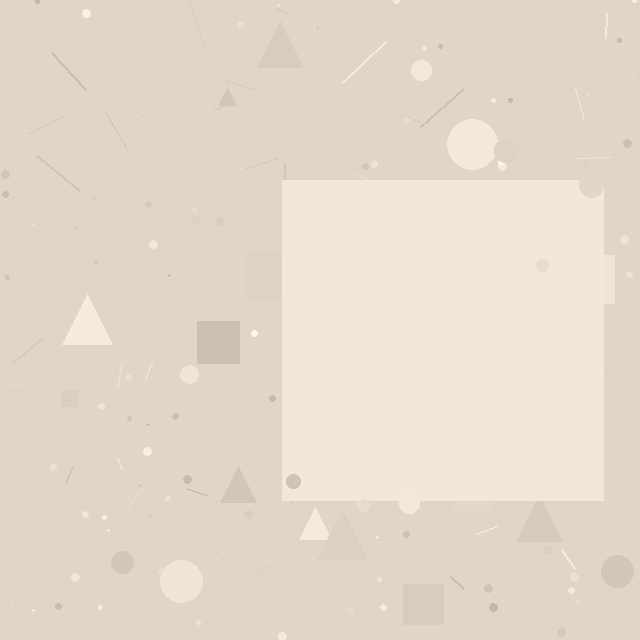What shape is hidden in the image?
A square is hidden in the image.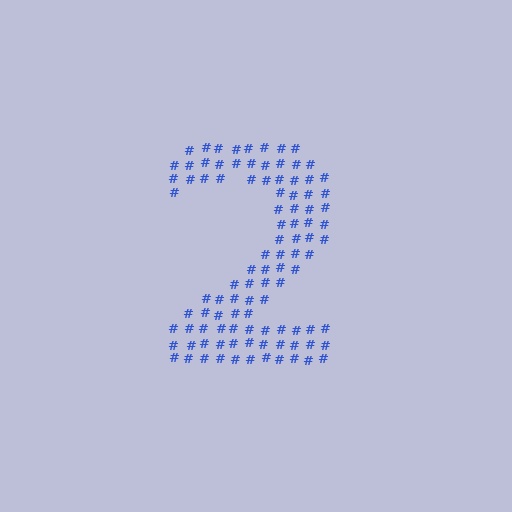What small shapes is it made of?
It is made of small hash symbols.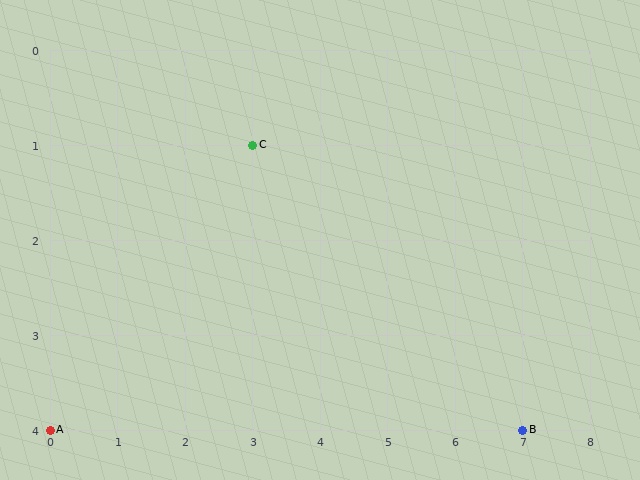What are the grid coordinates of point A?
Point A is at grid coordinates (0, 4).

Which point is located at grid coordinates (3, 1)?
Point C is at (3, 1).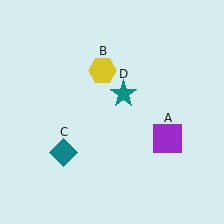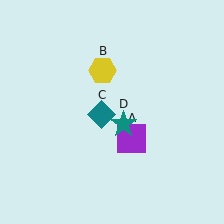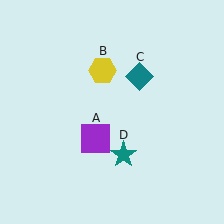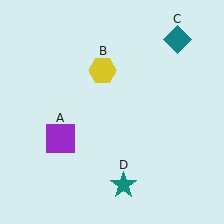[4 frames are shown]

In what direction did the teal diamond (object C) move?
The teal diamond (object C) moved up and to the right.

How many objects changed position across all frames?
3 objects changed position: purple square (object A), teal diamond (object C), teal star (object D).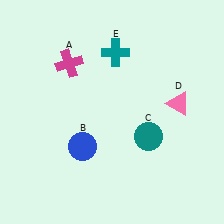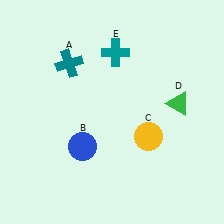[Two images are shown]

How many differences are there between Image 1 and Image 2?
There are 3 differences between the two images.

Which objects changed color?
A changed from magenta to teal. C changed from teal to yellow. D changed from pink to green.